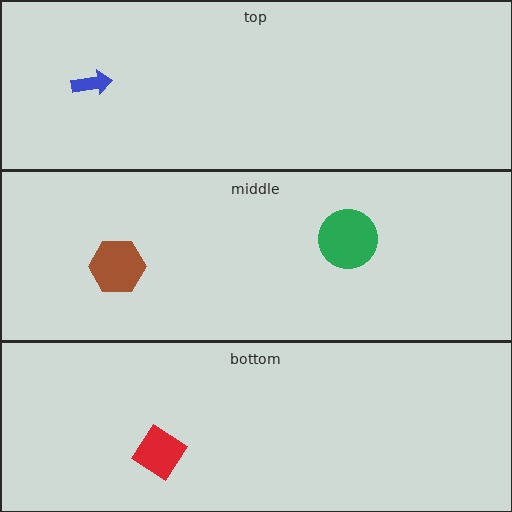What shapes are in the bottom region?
The red diamond.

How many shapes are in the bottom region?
1.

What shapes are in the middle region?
The brown hexagon, the green circle.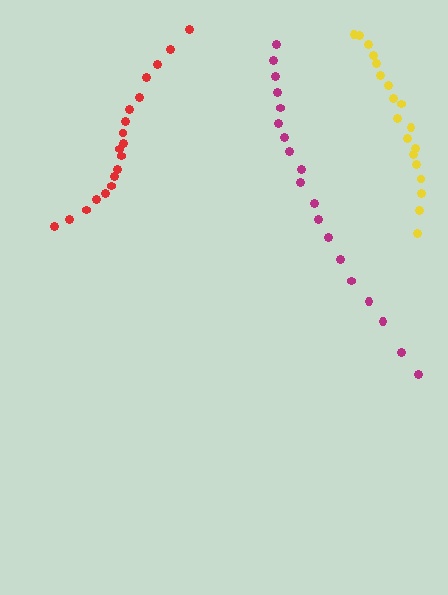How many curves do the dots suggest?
There are 3 distinct paths.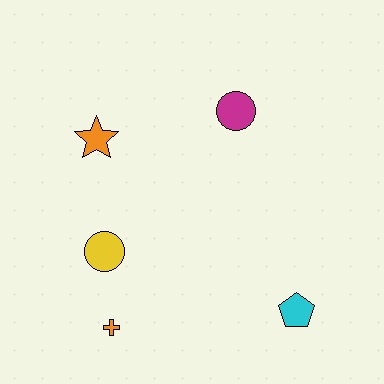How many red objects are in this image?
There are no red objects.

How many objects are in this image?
There are 5 objects.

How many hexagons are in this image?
There are no hexagons.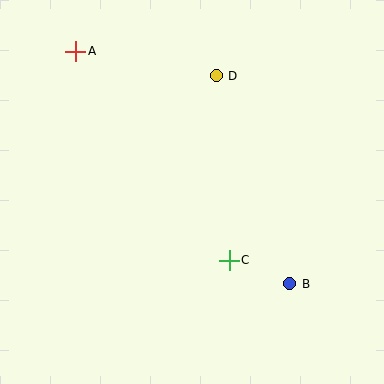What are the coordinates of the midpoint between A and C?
The midpoint between A and C is at (152, 156).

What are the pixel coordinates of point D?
Point D is at (216, 76).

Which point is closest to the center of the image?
Point C at (229, 260) is closest to the center.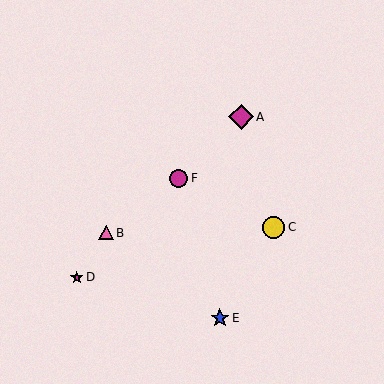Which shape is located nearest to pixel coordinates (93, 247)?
The pink triangle (labeled B) at (106, 233) is nearest to that location.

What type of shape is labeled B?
Shape B is a pink triangle.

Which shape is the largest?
The magenta diamond (labeled A) is the largest.